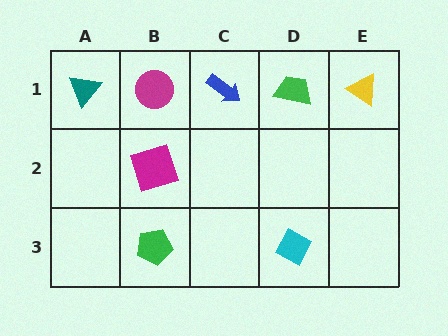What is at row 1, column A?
A teal triangle.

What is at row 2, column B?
A magenta square.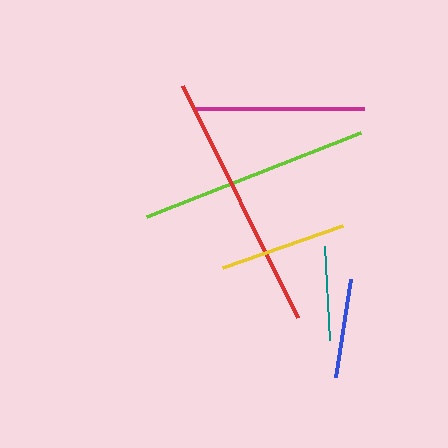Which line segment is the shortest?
The teal line is the shortest at approximately 94 pixels.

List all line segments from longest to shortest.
From longest to shortest: red, lime, magenta, yellow, blue, teal.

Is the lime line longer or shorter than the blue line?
The lime line is longer than the blue line.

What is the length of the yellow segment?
The yellow segment is approximately 127 pixels long.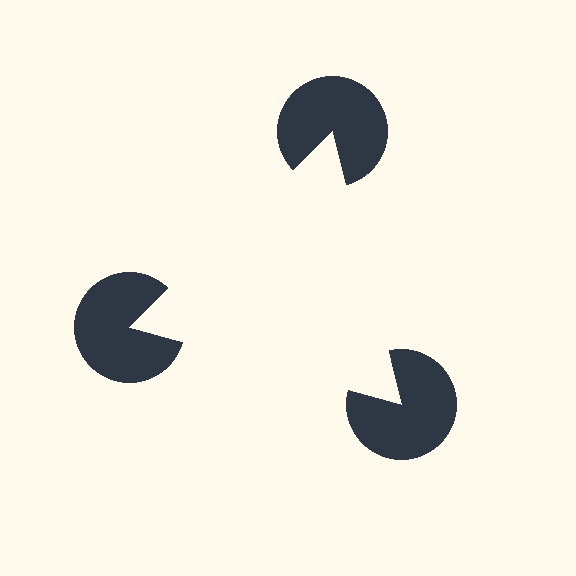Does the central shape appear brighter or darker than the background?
It typically appears slightly brighter than the background, even though no actual brightness change is drawn.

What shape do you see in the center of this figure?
An illusory triangle — its edges are inferred from the aligned wedge cuts in the pac-man discs, not physically drawn.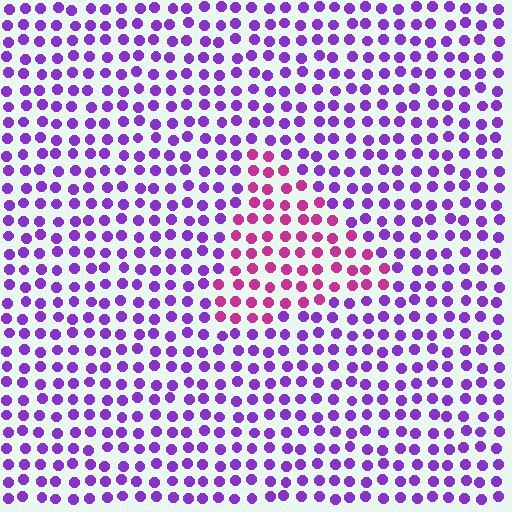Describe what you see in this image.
The image is filled with small purple elements in a uniform arrangement. A triangle-shaped region is visible where the elements are tinted to a slightly different hue, forming a subtle color boundary.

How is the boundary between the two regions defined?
The boundary is defined purely by a slight shift in hue (about 45 degrees). Spacing, size, and orientation are identical on both sides.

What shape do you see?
I see a triangle.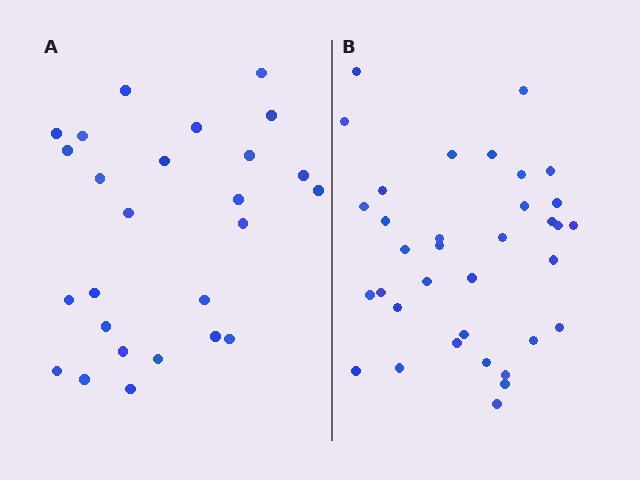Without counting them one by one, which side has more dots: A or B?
Region B (the right region) has more dots.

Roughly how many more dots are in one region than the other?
Region B has roughly 8 or so more dots than region A.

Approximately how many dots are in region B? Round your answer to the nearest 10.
About 40 dots. (The exact count is 35, which rounds to 40.)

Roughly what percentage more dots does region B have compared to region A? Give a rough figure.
About 35% more.